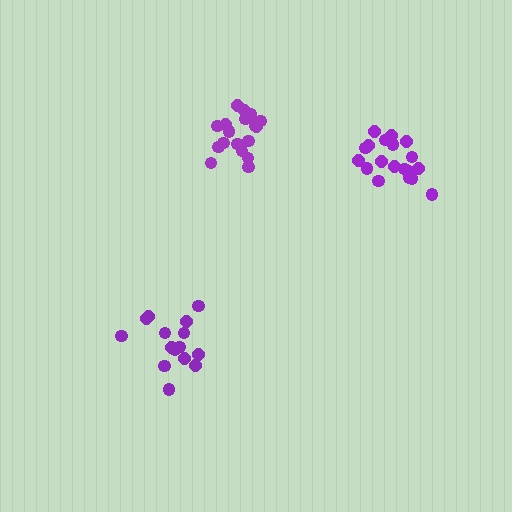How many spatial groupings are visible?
There are 3 spatial groupings.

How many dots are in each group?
Group 1: 15 dots, Group 2: 18 dots, Group 3: 19 dots (52 total).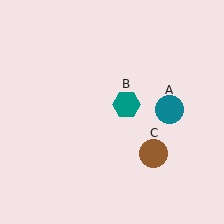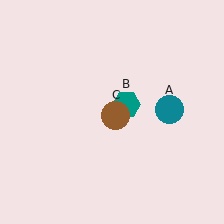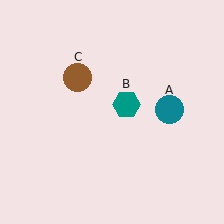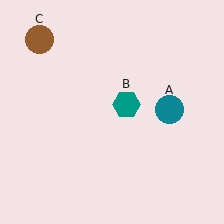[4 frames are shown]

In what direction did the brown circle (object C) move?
The brown circle (object C) moved up and to the left.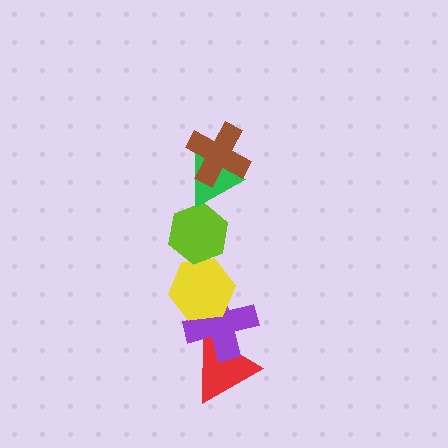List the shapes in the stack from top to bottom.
From top to bottom: the brown cross, the green triangle, the lime hexagon, the yellow hexagon, the purple cross, the red triangle.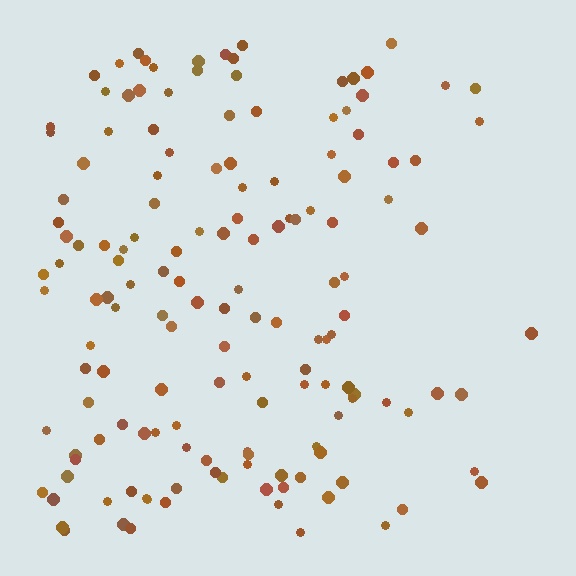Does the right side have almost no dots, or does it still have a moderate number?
Still a moderate number, just noticeably fewer than the left.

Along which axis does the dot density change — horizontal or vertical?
Horizontal.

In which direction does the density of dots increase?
From right to left, with the left side densest.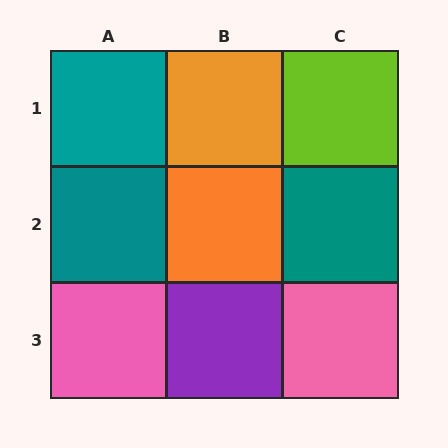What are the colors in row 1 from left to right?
Teal, orange, lime.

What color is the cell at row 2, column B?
Orange.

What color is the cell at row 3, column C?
Pink.